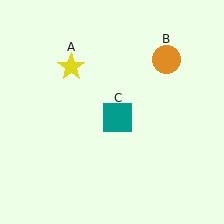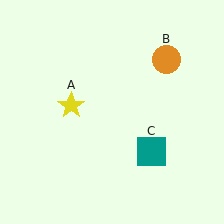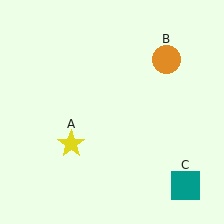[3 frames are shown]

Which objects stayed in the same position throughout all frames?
Orange circle (object B) remained stationary.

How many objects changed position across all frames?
2 objects changed position: yellow star (object A), teal square (object C).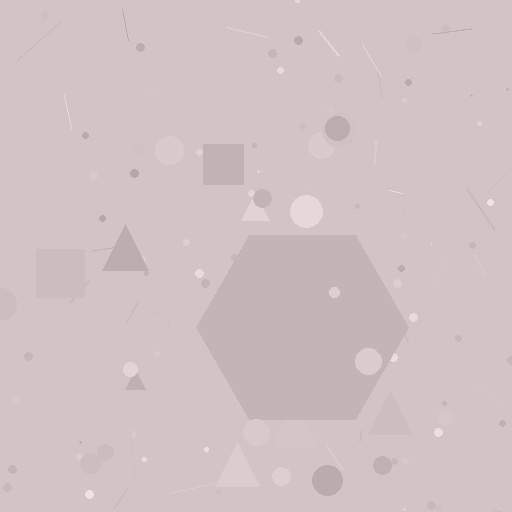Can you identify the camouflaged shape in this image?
The camouflaged shape is a hexagon.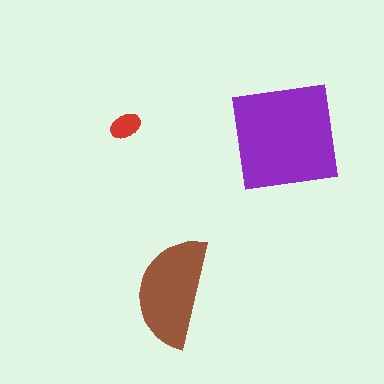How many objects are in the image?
There are 3 objects in the image.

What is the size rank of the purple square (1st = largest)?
1st.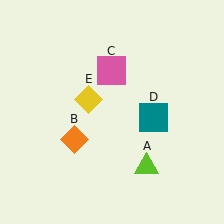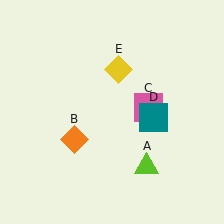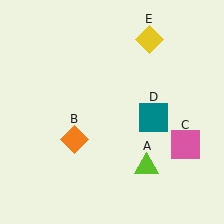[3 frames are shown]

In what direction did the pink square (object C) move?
The pink square (object C) moved down and to the right.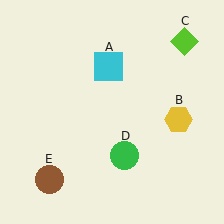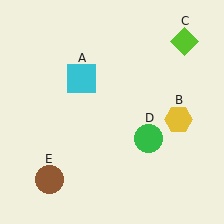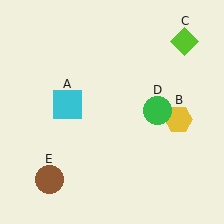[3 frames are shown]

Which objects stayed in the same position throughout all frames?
Yellow hexagon (object B) and lime diamond (object C) and brown circle (object E) remained stationary.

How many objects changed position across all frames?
2 objects changed position: cyan square (object A), green circle (object D).